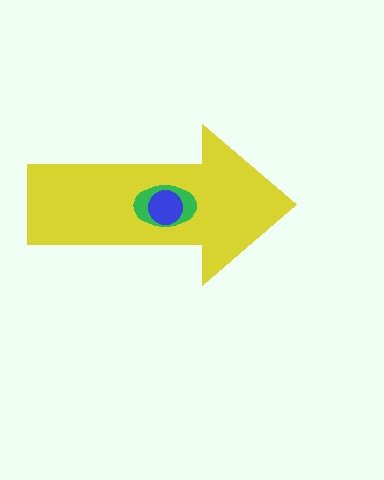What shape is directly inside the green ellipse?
The blue circle.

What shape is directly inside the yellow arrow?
The green ellipse.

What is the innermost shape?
The blue circle.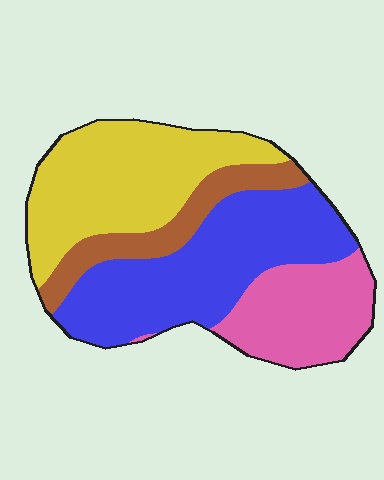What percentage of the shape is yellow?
Yellow takes up about one third (1/3) of the shape.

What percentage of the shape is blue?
Blue takes up about three eighths (3/8) of the shape.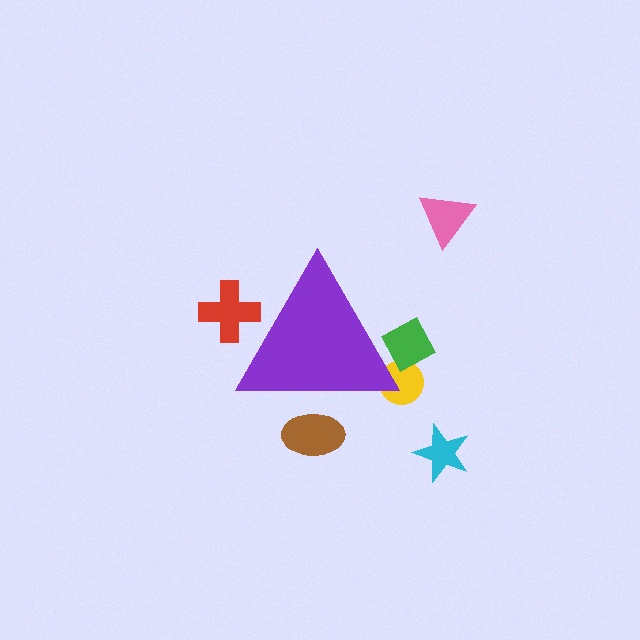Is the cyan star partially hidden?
No, the cyan star is fully visible.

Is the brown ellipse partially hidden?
Yes, the brown ellipse is partially hidden behind the purple triangle.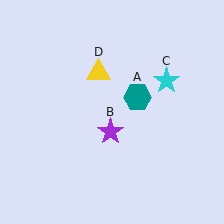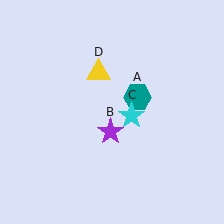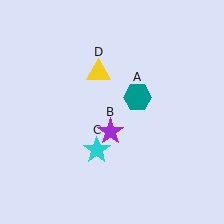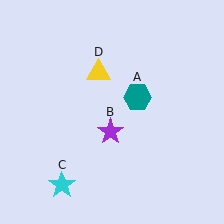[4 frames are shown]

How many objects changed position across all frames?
1 object changed position: cyan star (object C).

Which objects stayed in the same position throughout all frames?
Teal hexagon (object A) and purple star (object B) and yellow triangle (object D) remained stationary.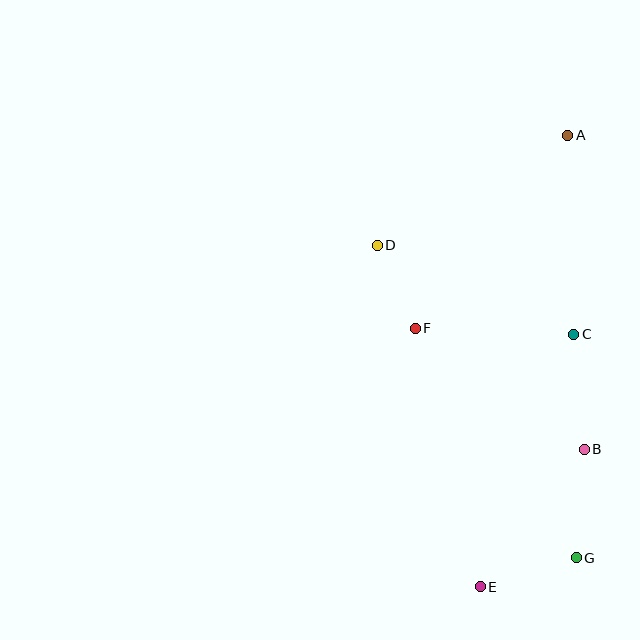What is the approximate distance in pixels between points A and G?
The distance between A and G is approximately 423 pixels.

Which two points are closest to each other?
Points D and F are closest to each other.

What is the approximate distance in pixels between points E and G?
The distance between E and G is approximately 101 pixels.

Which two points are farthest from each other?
Points A and E are farthest from each other.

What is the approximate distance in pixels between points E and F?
The distance between E and F is approximately 267 pixels.